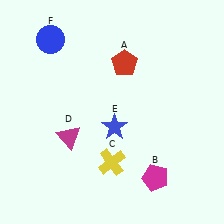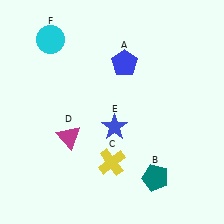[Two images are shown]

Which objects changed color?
A changed from red to blue. B changed from magenta to teal. F changed from blue to cyan.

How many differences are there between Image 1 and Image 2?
There are 3 differences between the two images.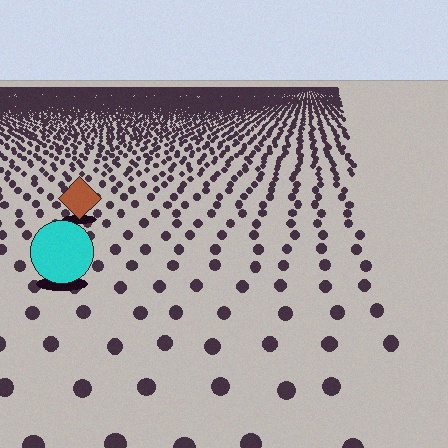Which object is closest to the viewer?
The cyan circle is closest. The texture marks near it are larger and more spread out.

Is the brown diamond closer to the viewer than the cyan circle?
No. The cyan circle is closer — you can tell from the texture gradient: the ground texture is coarser near it.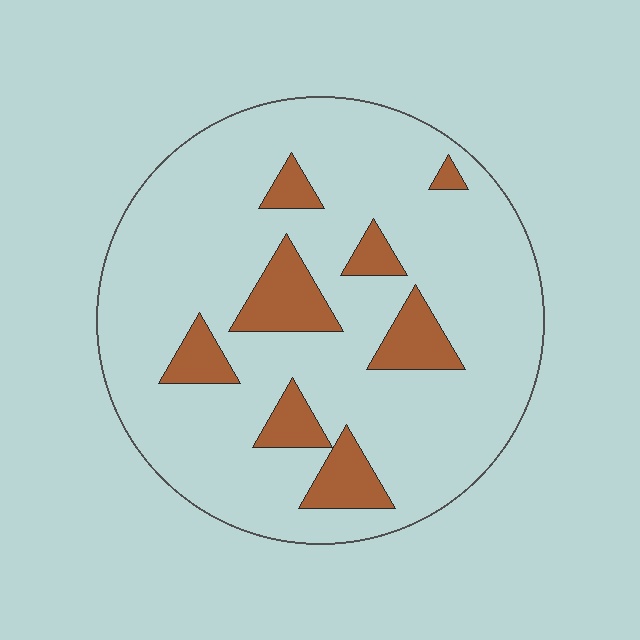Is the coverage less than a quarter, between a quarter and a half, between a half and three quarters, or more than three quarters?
Less than a quarter.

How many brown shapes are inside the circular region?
8.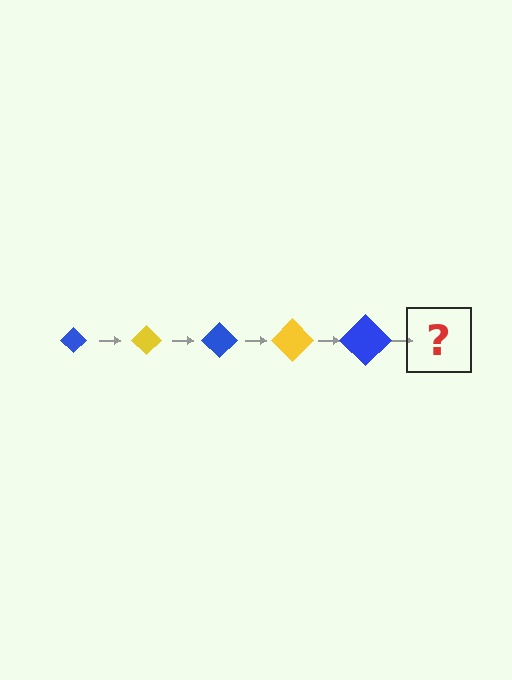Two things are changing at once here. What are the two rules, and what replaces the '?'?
The two rules are that the diamond grows larger each step and the color cycles through blue and yellow. The '?' should be a yellow diamond, larger than the previous one.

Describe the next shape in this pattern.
It should be a yellow diamond, larger than the previous one.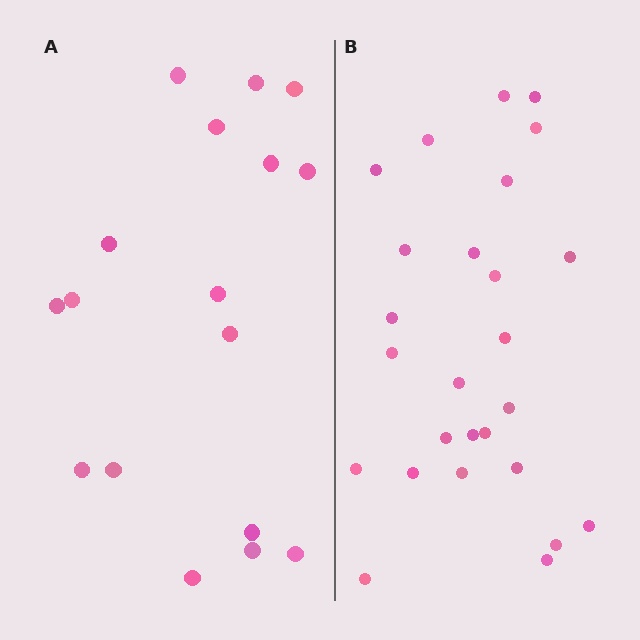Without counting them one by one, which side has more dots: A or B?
Region B (the right region) has more dots.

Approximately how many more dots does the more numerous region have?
Region B has roughly 8 or so more dots than region A.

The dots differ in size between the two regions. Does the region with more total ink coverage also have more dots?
No. Region A has more total ink coverage because its dots are larger, but region B actually contains more individual dots. Total area can be misleading — the number of items is what matters here.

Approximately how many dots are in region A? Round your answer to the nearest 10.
About 20 dots. (The exact count is 17, which rounds to 20.)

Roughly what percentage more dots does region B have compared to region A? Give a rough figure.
About 55% more.